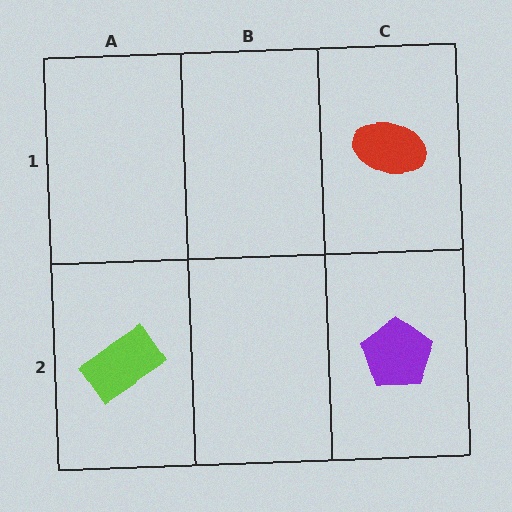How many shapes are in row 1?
1 shape.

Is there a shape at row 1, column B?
No, that cell is empty.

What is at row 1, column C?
A red ellipse.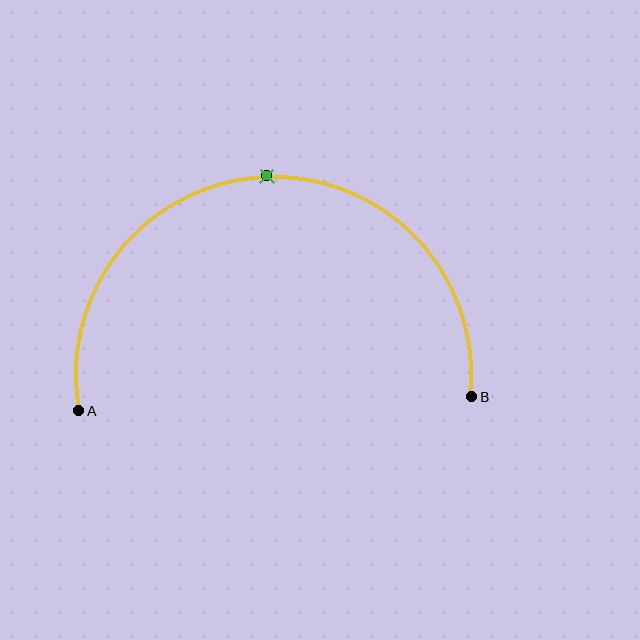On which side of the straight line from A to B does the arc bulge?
The arc bulges above the straight line connecting A and B.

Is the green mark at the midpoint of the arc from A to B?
Yes. The green mark lies on the arc at equal arc-length from both A and B — it is the arc midpoint.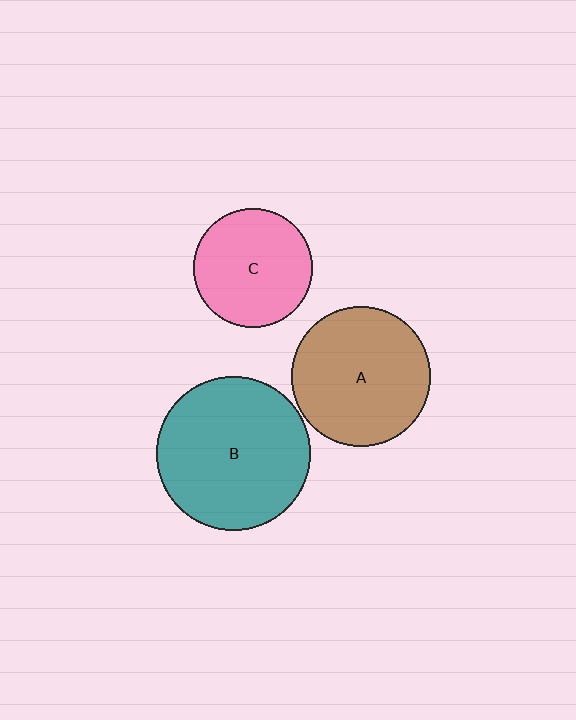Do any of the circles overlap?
No, none of the circles overlap.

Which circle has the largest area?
Circle B (teal).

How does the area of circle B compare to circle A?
Approximately 1.2 times.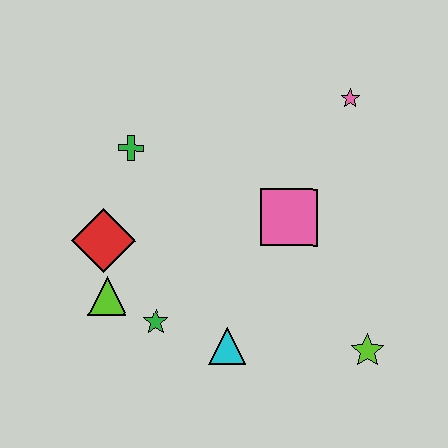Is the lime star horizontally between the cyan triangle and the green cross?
No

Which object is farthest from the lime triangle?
The pink star is farthest from the lime triangle.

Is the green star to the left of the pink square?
Yes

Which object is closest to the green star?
The lime triangle is closest to the green star.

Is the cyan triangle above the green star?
No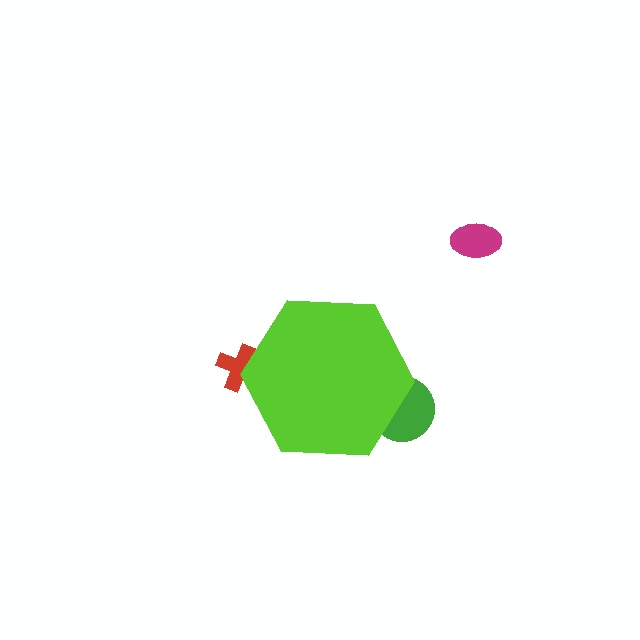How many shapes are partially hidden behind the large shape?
2 shapes are partially hidden.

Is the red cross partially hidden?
Yes, the red cross is partially hidden behind the lime hexagon.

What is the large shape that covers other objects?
A lime hexagon.